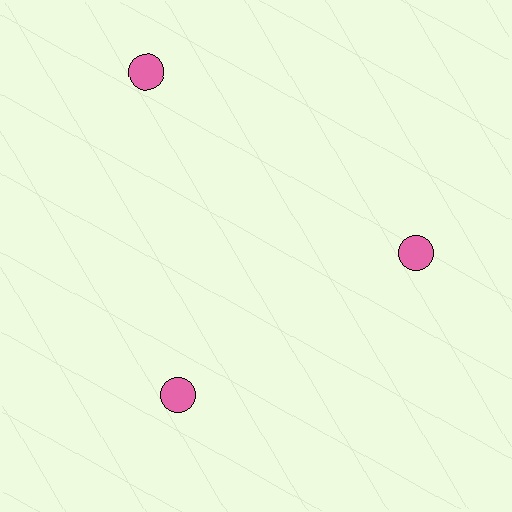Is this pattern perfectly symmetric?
No. The 3 pink circles are arranged in a ring, but one element near the 11 o'clock position is pushed outward from the center, breaking the 3-fold rotational symmetry.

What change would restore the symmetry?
The symmetry would be restored by moving it inward, back onto the ring so that all 3 circles sit at equal angles and equal distance from the center.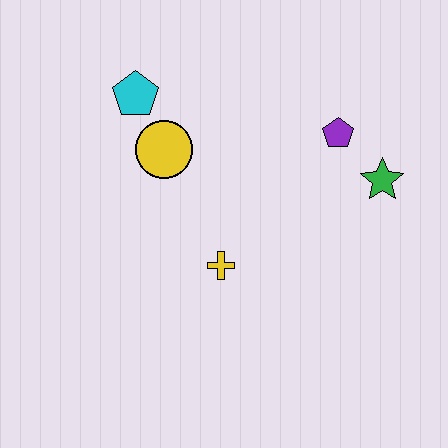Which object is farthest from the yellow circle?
The green star is farthest from the yellow circle.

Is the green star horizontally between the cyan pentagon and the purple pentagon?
No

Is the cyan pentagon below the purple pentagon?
No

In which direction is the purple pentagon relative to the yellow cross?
The purple pentagon is above the yellow cross.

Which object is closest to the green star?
The purple pentagon is closest to the green star.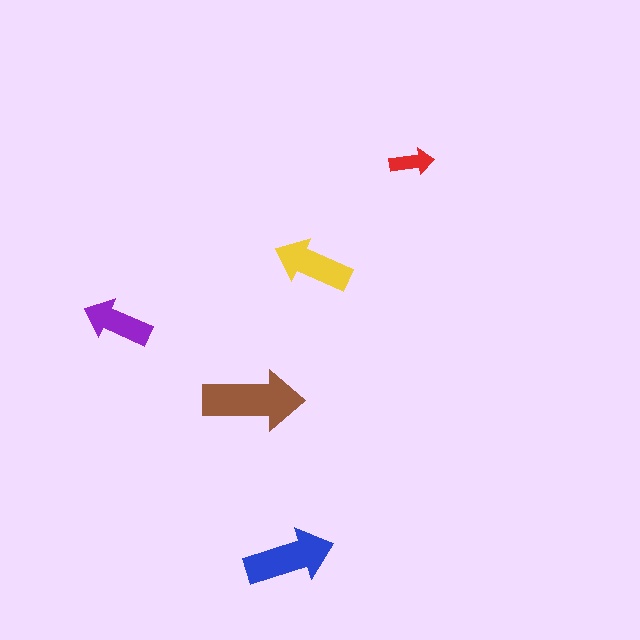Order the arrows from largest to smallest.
the brown one, the blue one, the yellow one, the purple one, the red one.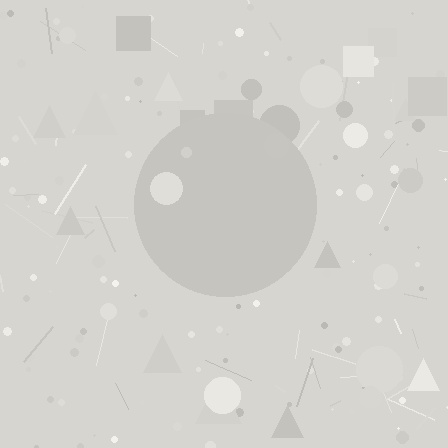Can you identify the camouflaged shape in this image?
The camouflaged shape is a circle.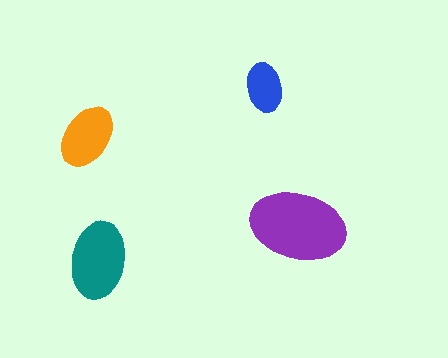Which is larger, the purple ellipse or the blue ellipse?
The purple one.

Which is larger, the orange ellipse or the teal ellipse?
The teal one.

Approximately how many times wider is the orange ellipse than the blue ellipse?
About 1.5 times wider.